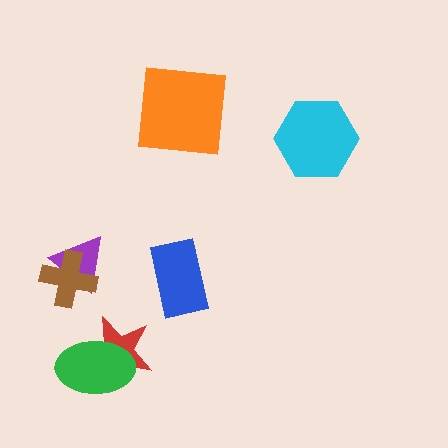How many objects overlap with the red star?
1 object overlaps with the red star.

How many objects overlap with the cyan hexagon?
0 objects overlap with the cyan hexagon.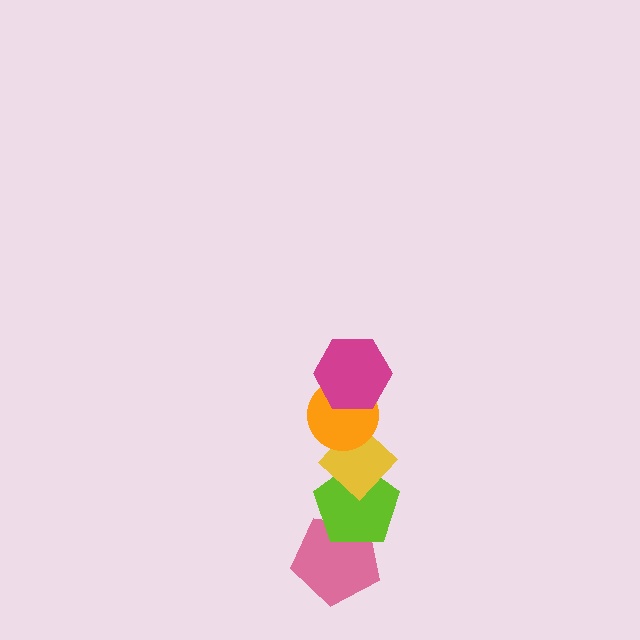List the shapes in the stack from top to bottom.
From top to bottom: the magenta hexagon, the orange circle, the yellow diamond, the lime pentagon, the pink pentagon.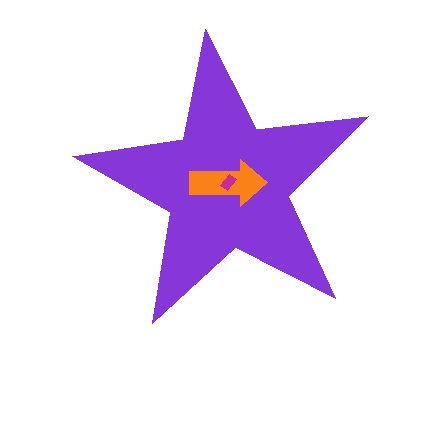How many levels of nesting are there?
3.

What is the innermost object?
The magenta rectangle.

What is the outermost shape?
The purple star.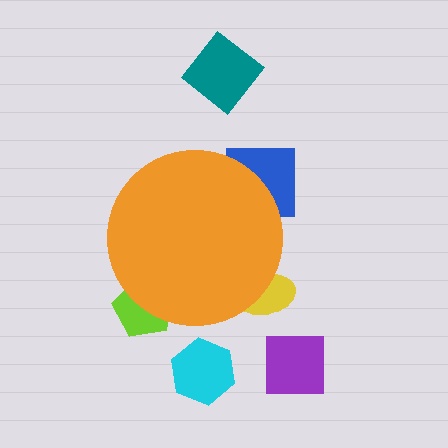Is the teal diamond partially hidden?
No, the teal diamond is fully visible.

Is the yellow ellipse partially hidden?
Yes, the yellow ellipse is partially hidden behind the orange circle.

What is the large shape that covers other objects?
An orange circle.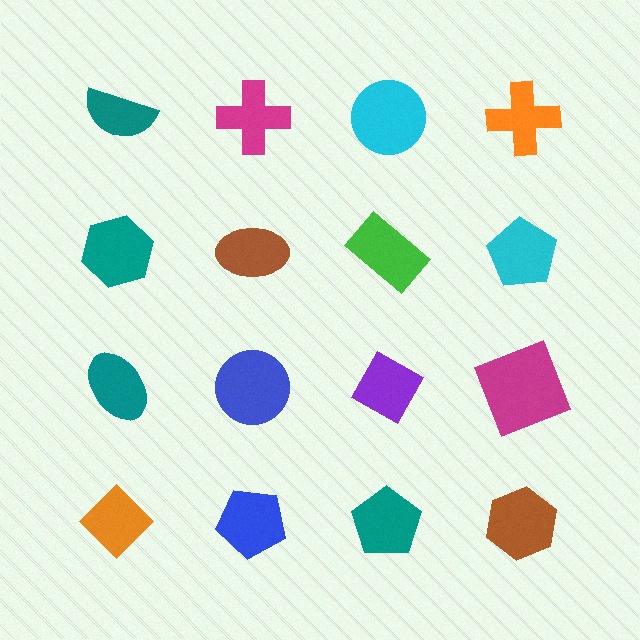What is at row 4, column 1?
An orange diamond.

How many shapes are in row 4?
4 shapes.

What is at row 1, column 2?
A magenta cross.